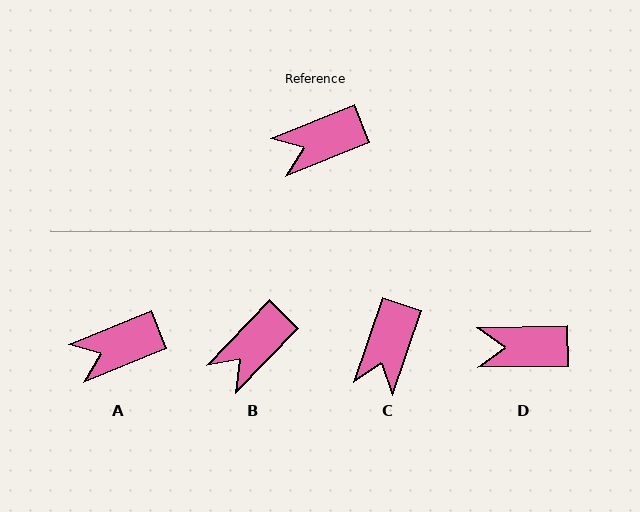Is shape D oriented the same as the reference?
No, it is off by about 21 degrees.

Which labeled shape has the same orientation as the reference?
A.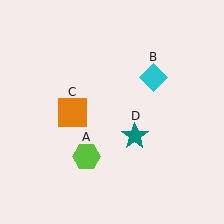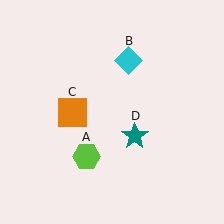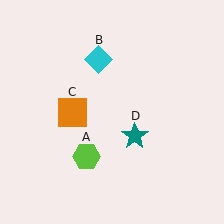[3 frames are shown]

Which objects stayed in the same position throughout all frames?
Lime hexagon (object A) and orange square (object C) and teal star (object D) remained stationary.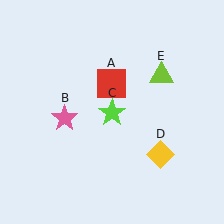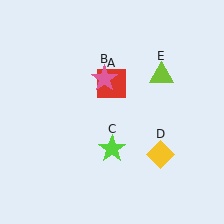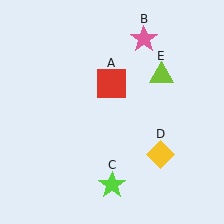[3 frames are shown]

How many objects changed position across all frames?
2 objects changed position: pink star (object B), lime star (object C).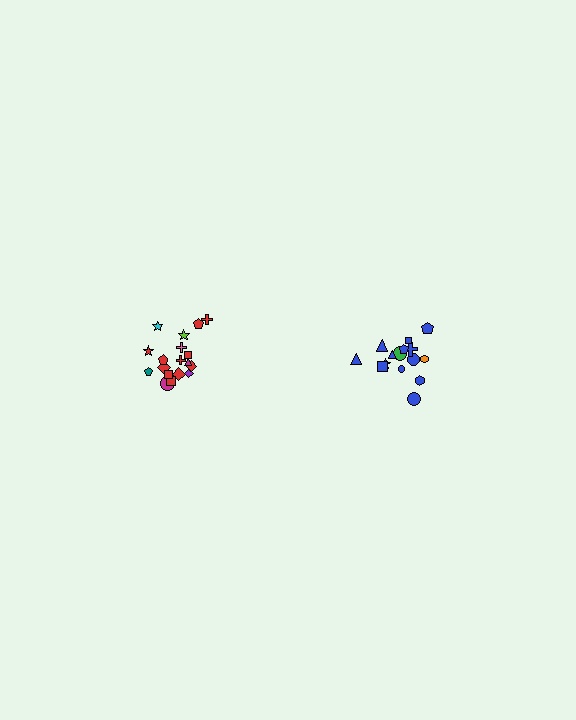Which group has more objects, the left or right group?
The left group.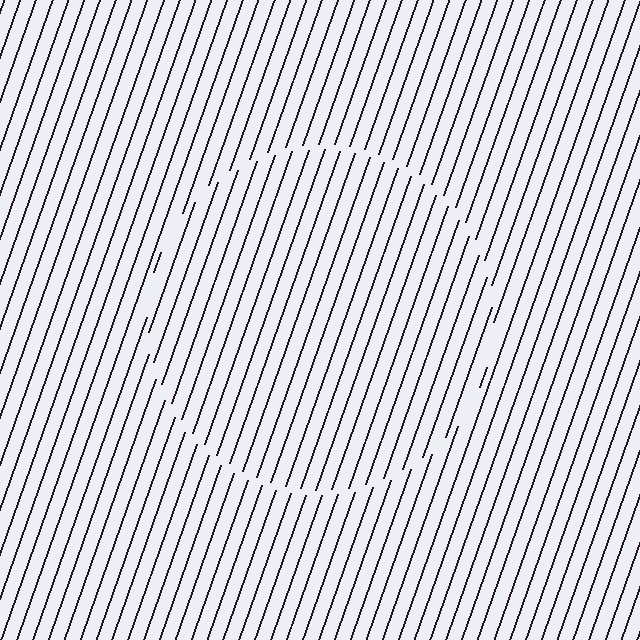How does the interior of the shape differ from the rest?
The interior of the shape contains the same grating, shifted by half a period — the contour is defined by the phase discontinuity where line-ends from the inner and outer gratings abut.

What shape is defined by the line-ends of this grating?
An illusory circle. The interior of the shape contains the same grating, shifted by half a period — the contour is defined by the phase discontinuity where line-ends from the inner and outer gratings abut.